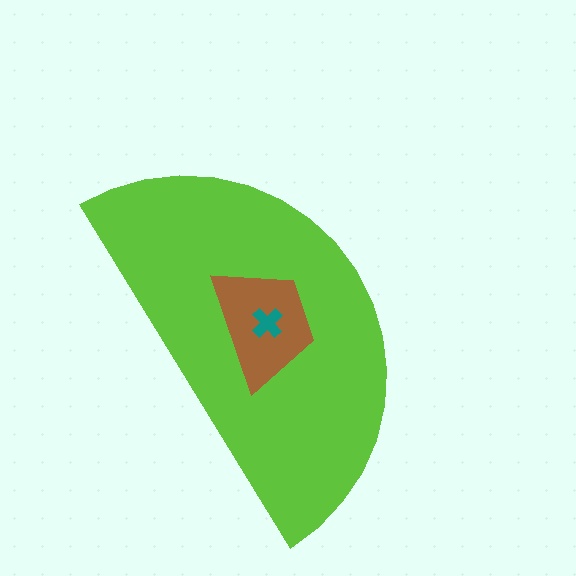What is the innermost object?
The teal cross.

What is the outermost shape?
The lime semicircle.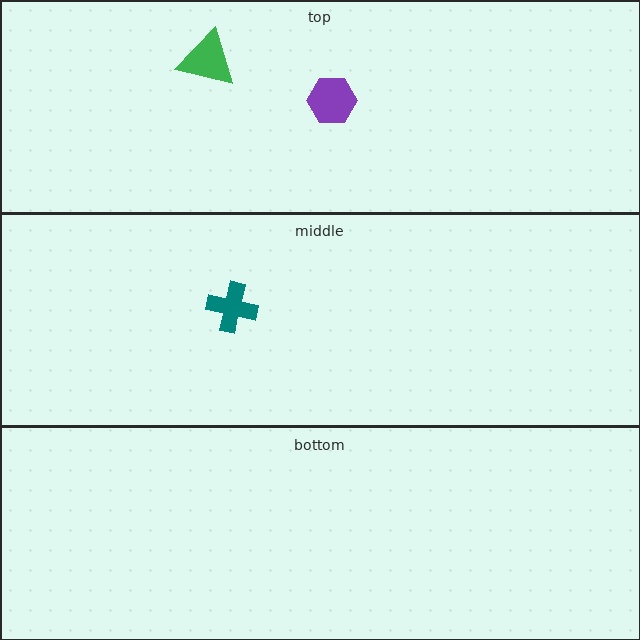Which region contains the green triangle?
The top region.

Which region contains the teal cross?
The middle region.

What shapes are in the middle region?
The teal cross.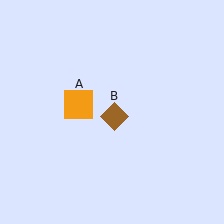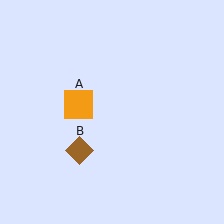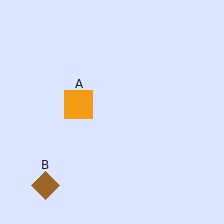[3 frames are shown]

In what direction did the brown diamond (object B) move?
The brown diamond (object B) moved down and to the left.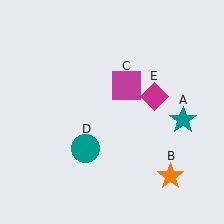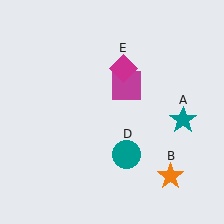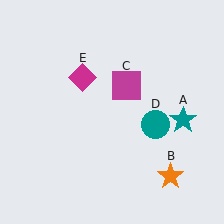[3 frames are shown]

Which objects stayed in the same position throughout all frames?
Teal star (object A) and orange star (object B) and magenta square (object C) remained stationary.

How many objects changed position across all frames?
2 objects changed position: teal circle (object D), magenta diamond (object E).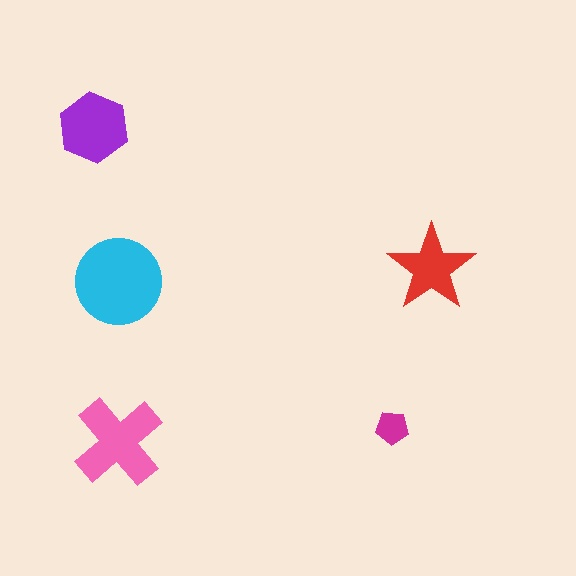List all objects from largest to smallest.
The cyan circle, the pink cross, the purple hexagon, the red star, the magenta pentagon.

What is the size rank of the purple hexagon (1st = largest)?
3rd.